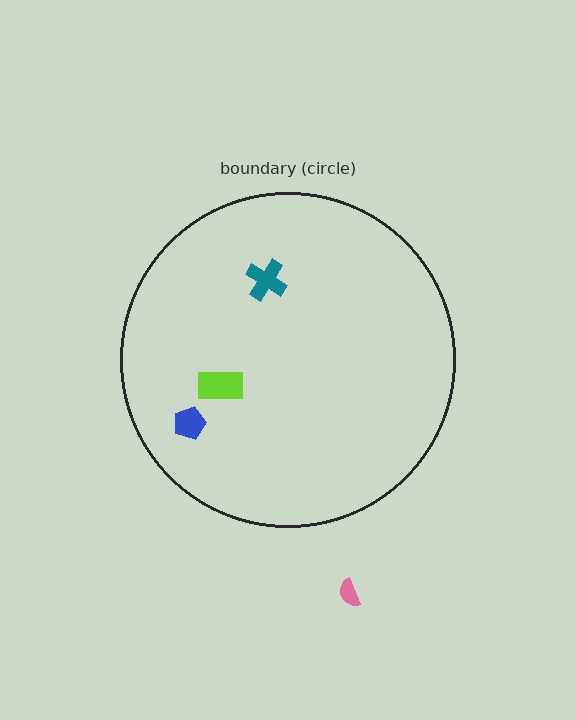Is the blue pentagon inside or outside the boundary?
Inside.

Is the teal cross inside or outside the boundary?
Inside.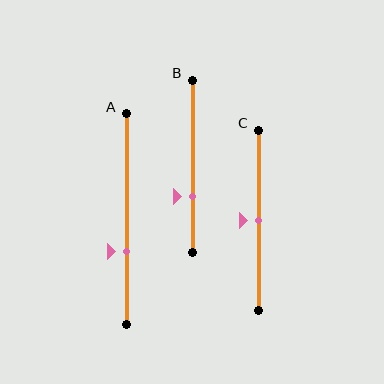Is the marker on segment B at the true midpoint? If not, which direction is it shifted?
No, the marker on segment B is shifted downward by about 18% of the segment length.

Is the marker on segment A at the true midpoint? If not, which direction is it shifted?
No, the marker on segment A is shifted downward by about 15% of the segment length.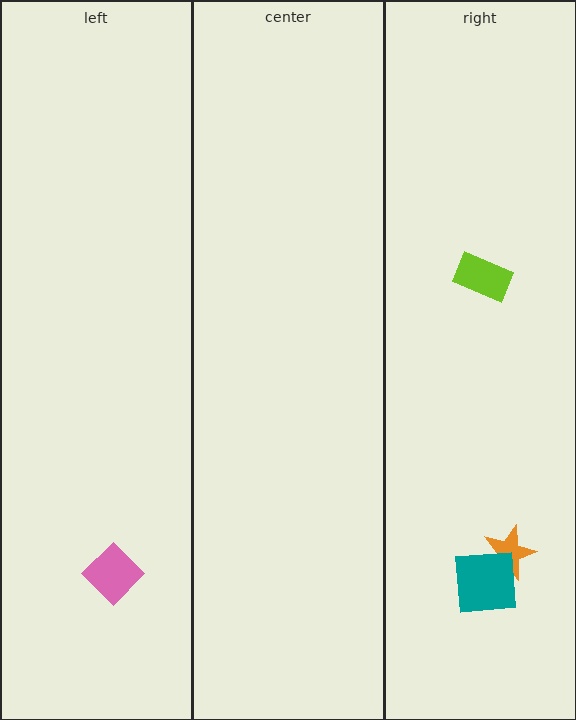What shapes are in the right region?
The lime rectangle, the orange star, the teal square.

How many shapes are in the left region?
1.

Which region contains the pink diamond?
The left region.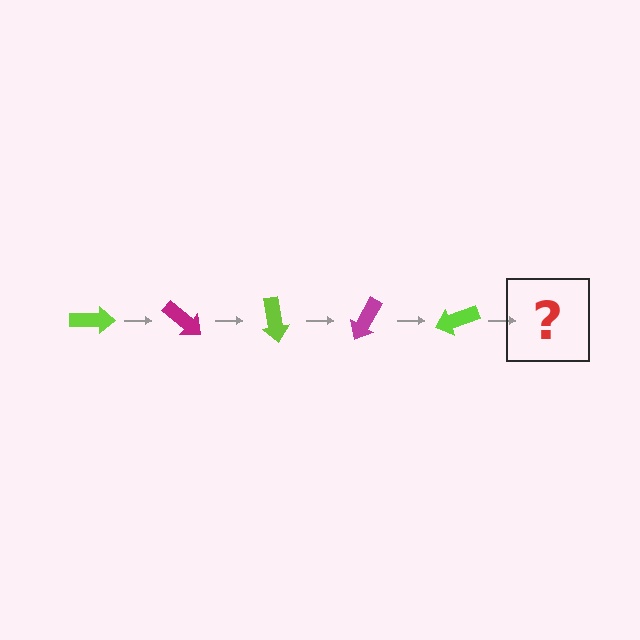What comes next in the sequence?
The next element should be a magenta arrow, rotated 200 degrees from the start.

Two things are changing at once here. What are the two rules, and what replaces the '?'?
The two rules are that it rotates 40 degrees each step and the color cycles through lime and magenta. The '?' should be a magenta arrow, rotated 200 degrees from the start.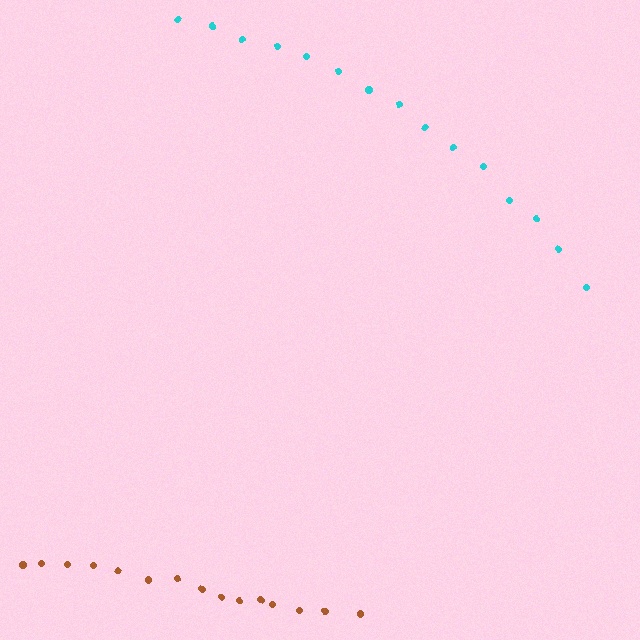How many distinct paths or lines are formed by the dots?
There are 2 distinct paths.